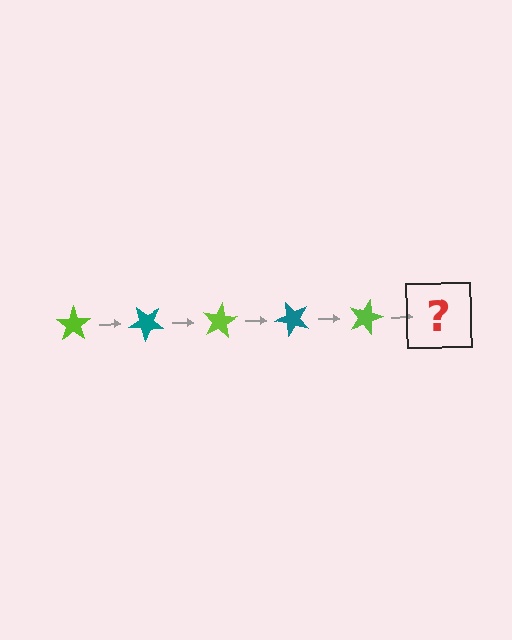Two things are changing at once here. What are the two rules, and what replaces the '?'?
The two rules are that it rotates 40 degrees each step and the color cycles through lime and teal. The '?' should be a teal star, rotated 200 degrees from the start.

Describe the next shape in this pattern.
It should be a teal star, rotated 200 degrees from the start.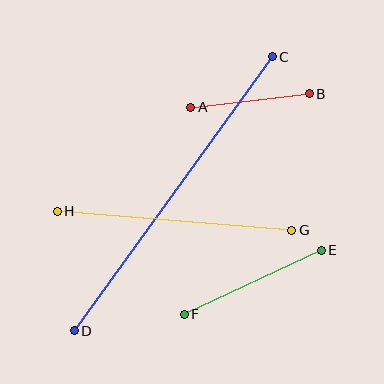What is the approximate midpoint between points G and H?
The midpoint is at approximately (174, 221) pixels.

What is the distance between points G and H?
The distance is approximately 235 pixels.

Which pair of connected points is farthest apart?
Points C and D are farthest apart.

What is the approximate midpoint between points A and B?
The midpoint is at approximately (250, 101) pixels.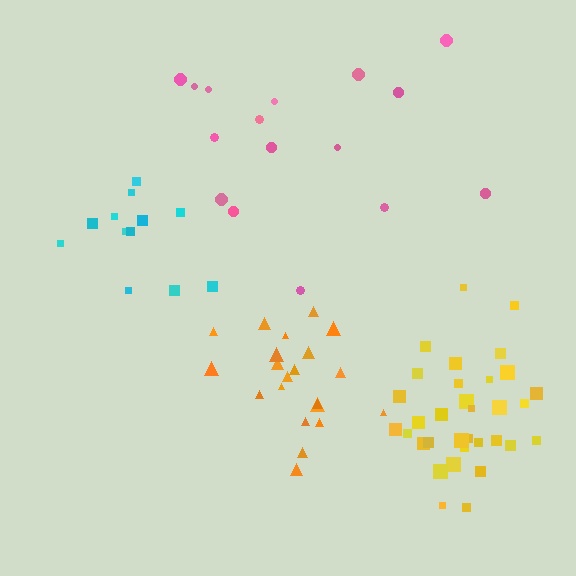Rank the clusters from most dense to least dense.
yellow, orange, cyan, pink.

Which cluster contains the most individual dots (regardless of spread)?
Yellow (33).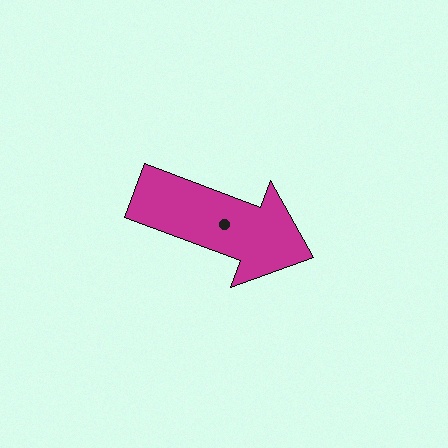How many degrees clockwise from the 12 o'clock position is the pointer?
Approximately 111 degrees.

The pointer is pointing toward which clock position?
Roughly 4 o'clock.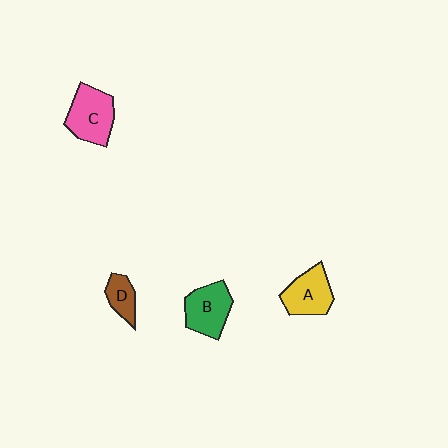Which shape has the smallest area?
Shape D (brown).